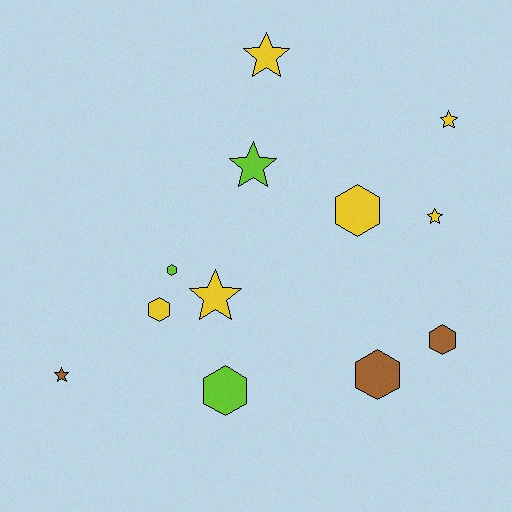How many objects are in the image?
There are 12 objects.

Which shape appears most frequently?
Hexagon, with 6 objects.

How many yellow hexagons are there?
There are 2 yellow hexagons.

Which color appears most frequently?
Yellow, with 6 objects.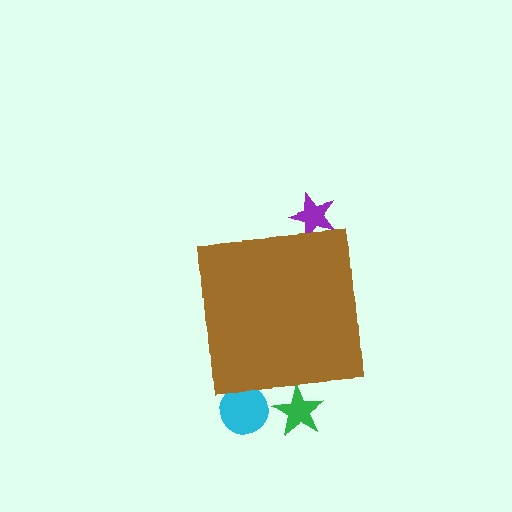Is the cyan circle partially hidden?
Yes, the cyan circle is partially hidden behind the brown square.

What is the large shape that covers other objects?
A brown square.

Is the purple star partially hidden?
Yes, the purple star is partially hidden behind the brown square.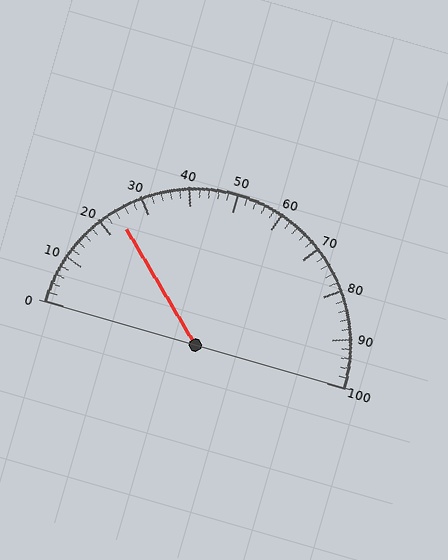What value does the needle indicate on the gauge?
The needle indicates approximately 24.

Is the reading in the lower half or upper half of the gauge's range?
The reading is in the lower half of the range (0 to 100).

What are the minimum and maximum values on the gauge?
The gauge ranges from 0 to 100.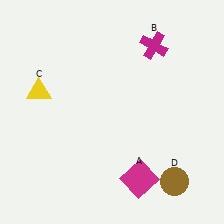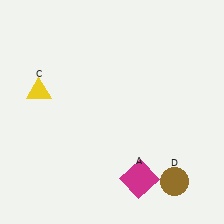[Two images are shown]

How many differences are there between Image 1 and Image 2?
There is 1 difference between the two images.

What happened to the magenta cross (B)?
The magenta cross (B) was removed in Image 2. It was in the top-right area of Image 1.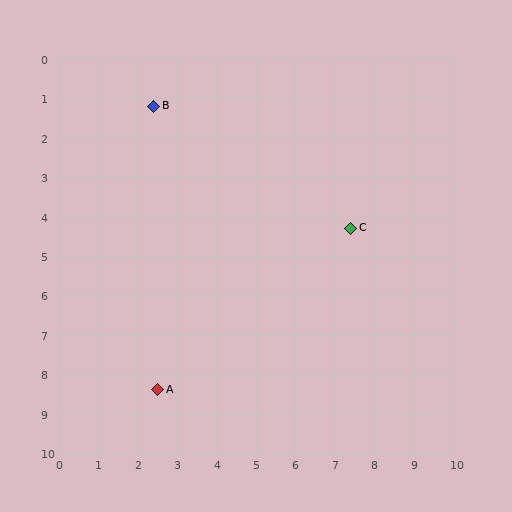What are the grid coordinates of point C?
Point C is at approximately (7.4, 4.3).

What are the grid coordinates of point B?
Point B is at approximately (2.4, 1.2).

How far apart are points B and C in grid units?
Points B and C are about 5.9 grid units apart.